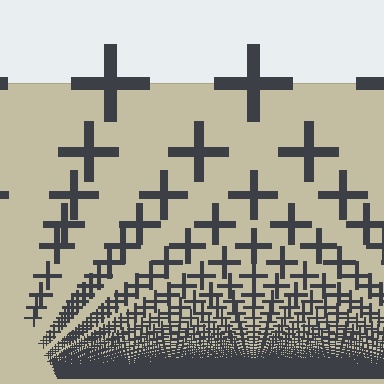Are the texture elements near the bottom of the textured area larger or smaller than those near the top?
Smaller. The gradient is inverted — elements near the bottom are smaller and denser.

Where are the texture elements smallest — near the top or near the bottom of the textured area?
Near the bottom.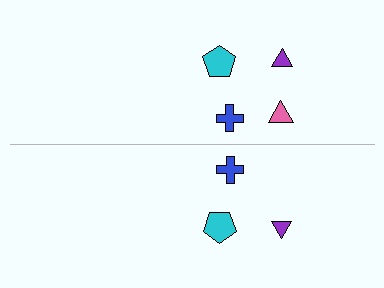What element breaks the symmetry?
A pink triangle is missing from the bottom side.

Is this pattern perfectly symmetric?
No, the pattern is not perfectly symmetric. A pink triangle is missing from the bottom side.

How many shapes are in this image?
There are 7 shapes in this image.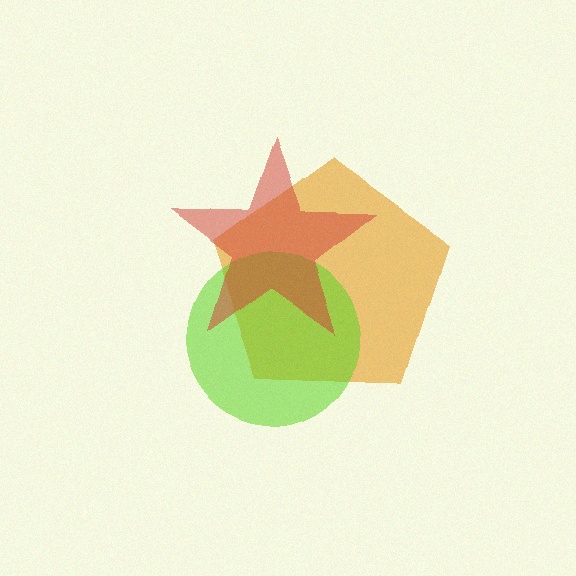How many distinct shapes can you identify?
There are 3 distinct shapes: an orange pentagon, a lime circle, a red star.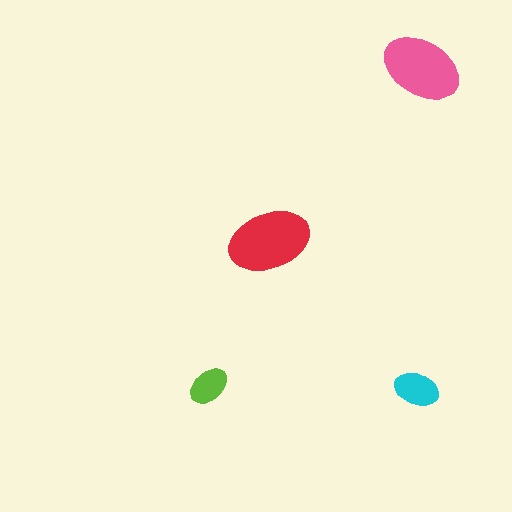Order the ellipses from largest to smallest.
the red one, the pink one, the cyan one, the lime one.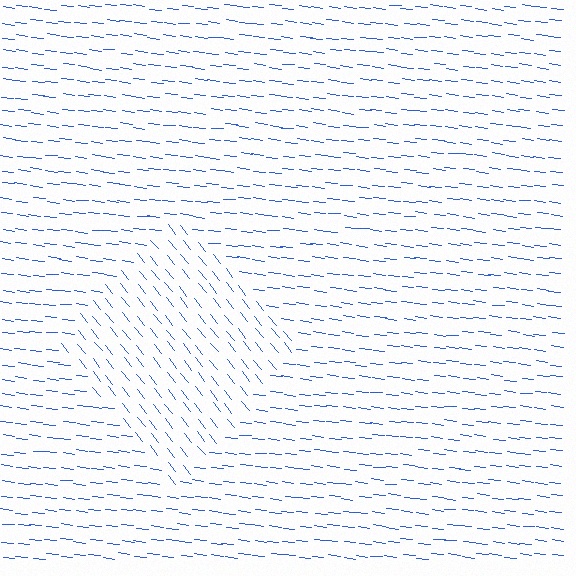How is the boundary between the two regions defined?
The boundary is defined purely by a change in line orientation (approximately 45 degrees difference). All lines are the same color and thickness.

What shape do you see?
I see a diamond.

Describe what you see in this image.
The image is filled with small blue line segments. A diamond region in the image has lines oriented differently from the surrounding lines, creating a visible texture boundary.